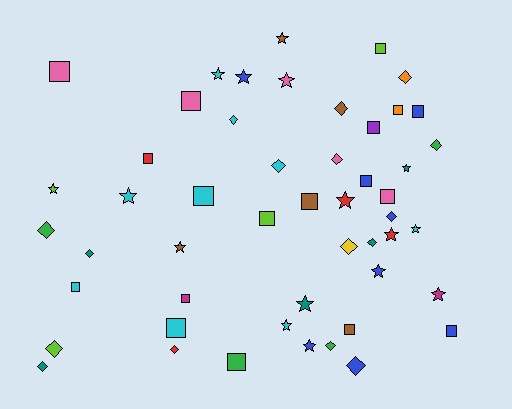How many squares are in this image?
There are 18 squares.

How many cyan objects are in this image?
There are 9 cyan objects.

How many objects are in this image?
There are 50 objects.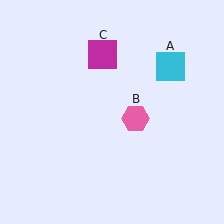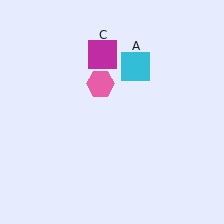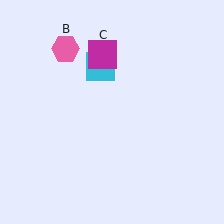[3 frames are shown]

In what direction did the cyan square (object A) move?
The cyan square (object A) moved left.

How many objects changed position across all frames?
2 objects changed position: cyan square (object A), pink hexagon (object B).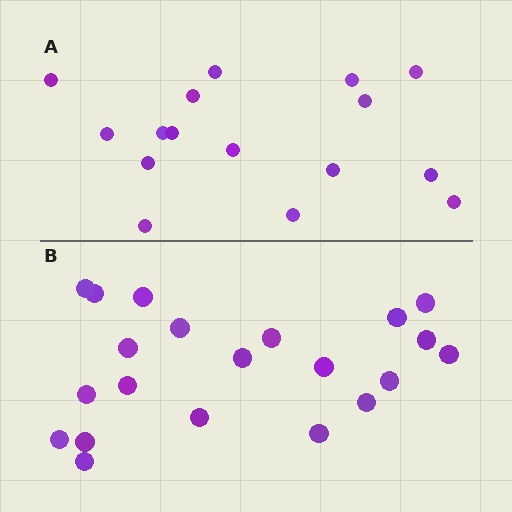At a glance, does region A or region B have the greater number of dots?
Region B (the bottom region) has more dots.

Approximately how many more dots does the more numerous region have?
Region B has about 5 more dots than region A.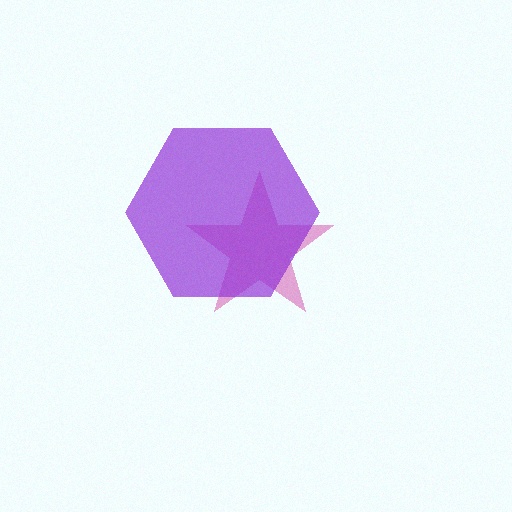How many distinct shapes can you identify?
There are 2 distinct shapes: a magenta star, a purple hexagon.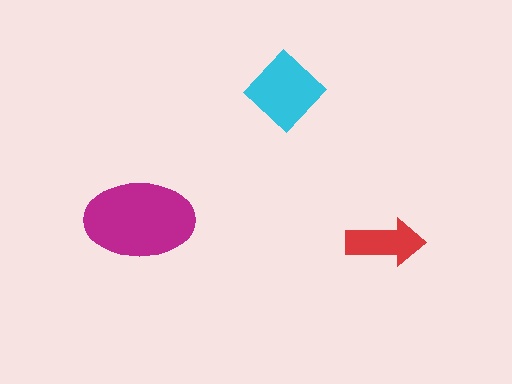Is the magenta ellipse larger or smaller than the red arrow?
Larger.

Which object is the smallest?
The red arrow.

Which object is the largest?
The magenta ellipse.